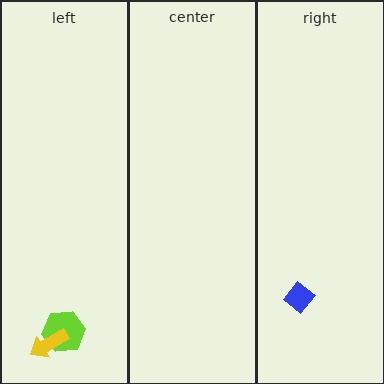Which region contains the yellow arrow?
The left region.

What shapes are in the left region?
The lime hexagon, the yellow arrow.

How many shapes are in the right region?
1.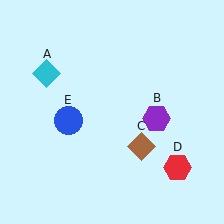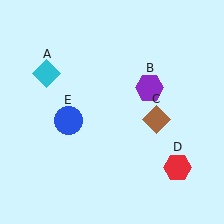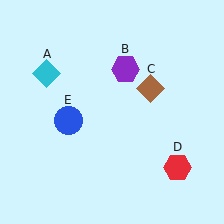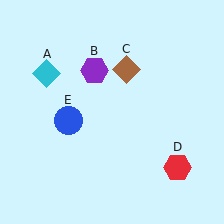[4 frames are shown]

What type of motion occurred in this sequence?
The purple hexagon (object B), brown diamond (object C) rotated counterclockwise around the center of the scene.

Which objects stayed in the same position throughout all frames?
Cyan diamond (object A) and red hexagon (object D) and blue circle (object E) remained stationary.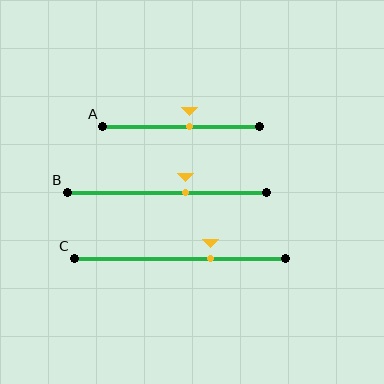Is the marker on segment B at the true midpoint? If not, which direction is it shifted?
No, the marker on segment B is shifted to the right by about 9% of the segment length.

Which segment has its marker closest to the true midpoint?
Segment A has its marker closest to the true midpoint.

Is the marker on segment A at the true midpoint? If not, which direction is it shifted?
No, the marker on segment A is shifted to the right by about 5% of the segment length.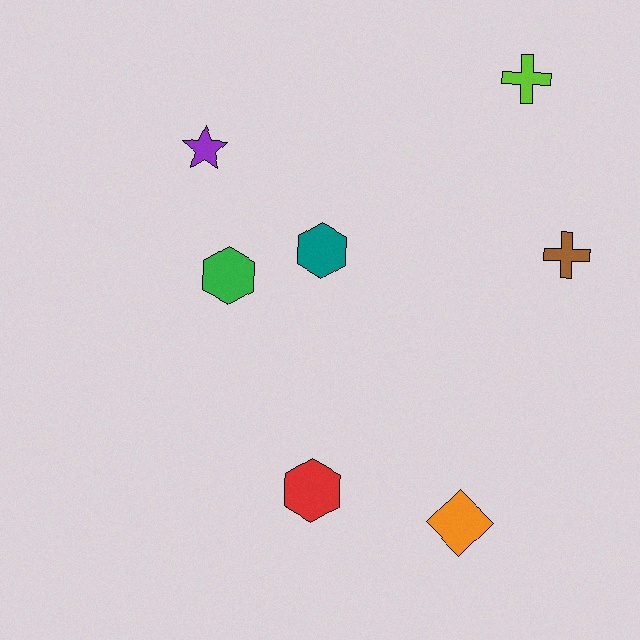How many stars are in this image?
There is 1 star.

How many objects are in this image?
There are 7 objects.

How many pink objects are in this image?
There are no pink objects.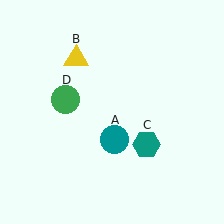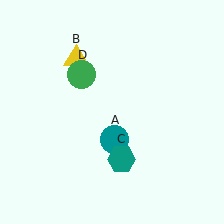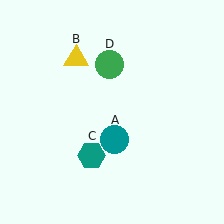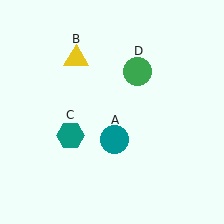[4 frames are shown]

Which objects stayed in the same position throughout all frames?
Teal circle (object A) and yellow triangle (object B) remained stationary.